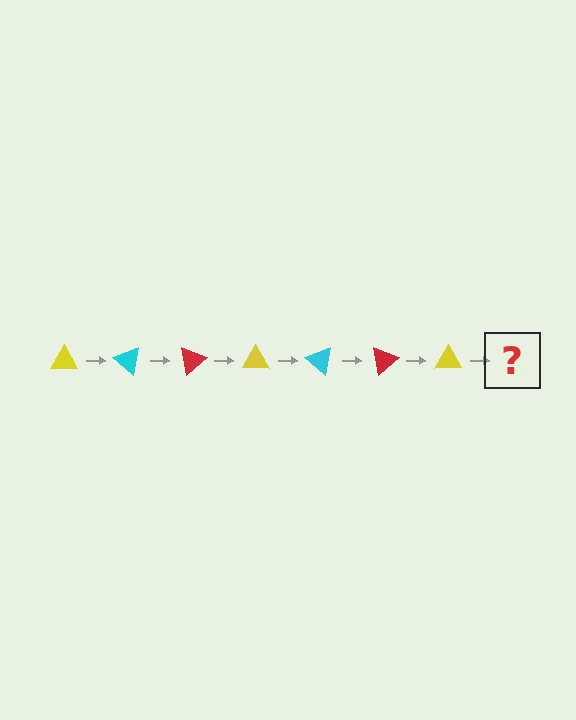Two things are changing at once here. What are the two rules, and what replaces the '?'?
The two rules are that it rotates 40 degrees each step and the color cycles through yellow, cyan, and red. The '?' should be a cyan triangle, rotated 280 degrees from the start.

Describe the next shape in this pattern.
It should be a cyan triangle, rotated 280 degrees from the start.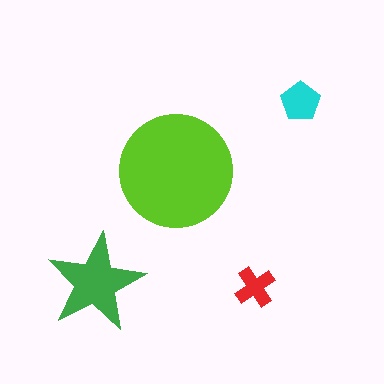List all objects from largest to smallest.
The lime circle, the green star, the cyan pentagon, the red cross.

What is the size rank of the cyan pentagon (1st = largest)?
3rd.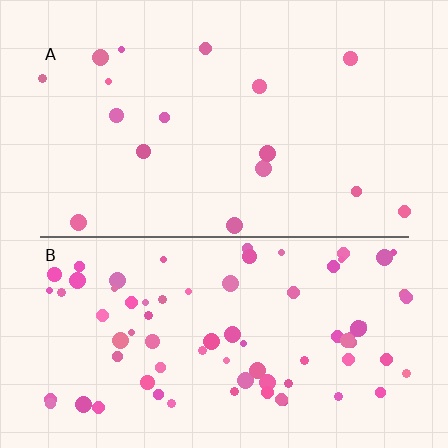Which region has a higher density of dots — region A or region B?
B (the bottom).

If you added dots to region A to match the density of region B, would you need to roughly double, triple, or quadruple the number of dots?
Approximately quadruple.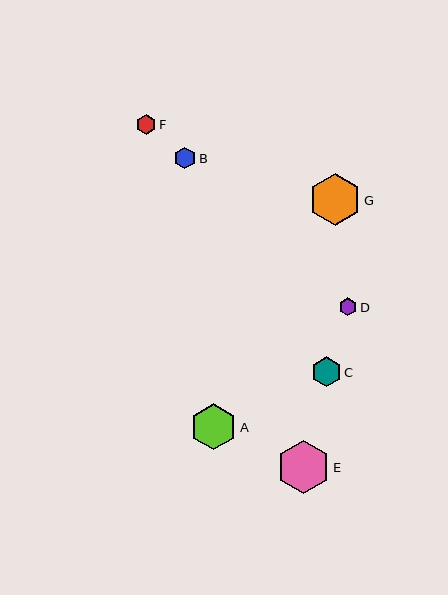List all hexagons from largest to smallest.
From largest to smallest: E, G, A, C, B, F, D.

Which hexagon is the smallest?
Hexagon D is the smallest with a size of approximately 18 pixels.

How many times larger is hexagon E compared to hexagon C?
Hexagon E is approximately 1.8 times the size of hexagon C.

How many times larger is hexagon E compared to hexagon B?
Hexagon E is approximately 2.5 times the size of hexagon B.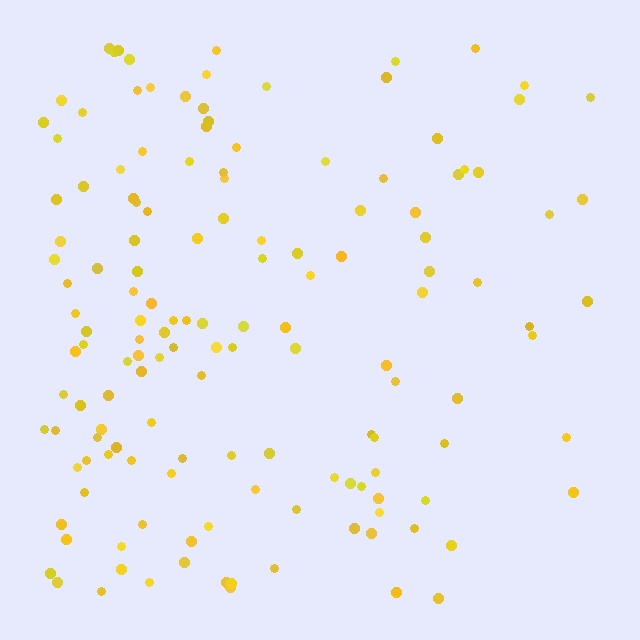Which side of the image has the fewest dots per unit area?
The right.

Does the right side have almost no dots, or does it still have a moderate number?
Still a moderate number, just noticeably fewer than the left.